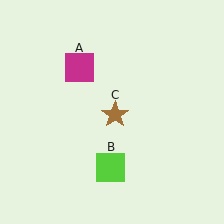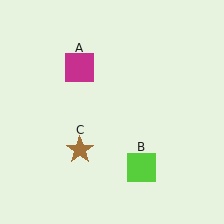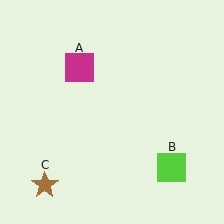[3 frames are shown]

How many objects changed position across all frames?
2 objects changed position: lime square (object B), brown star (object C).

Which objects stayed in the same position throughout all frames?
Magenta square (object A) remained stationary.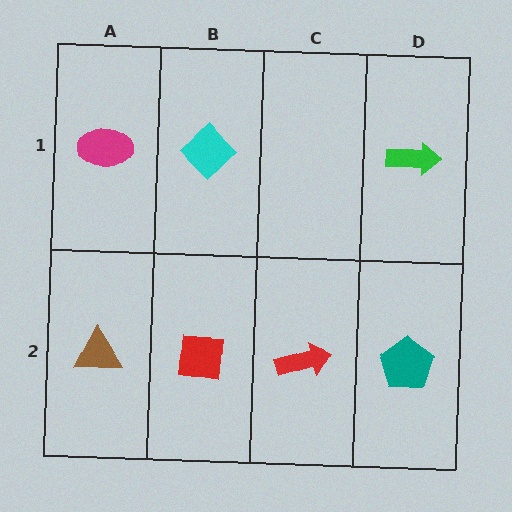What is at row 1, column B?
A cyan diamond.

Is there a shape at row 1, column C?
No, that cell is empty.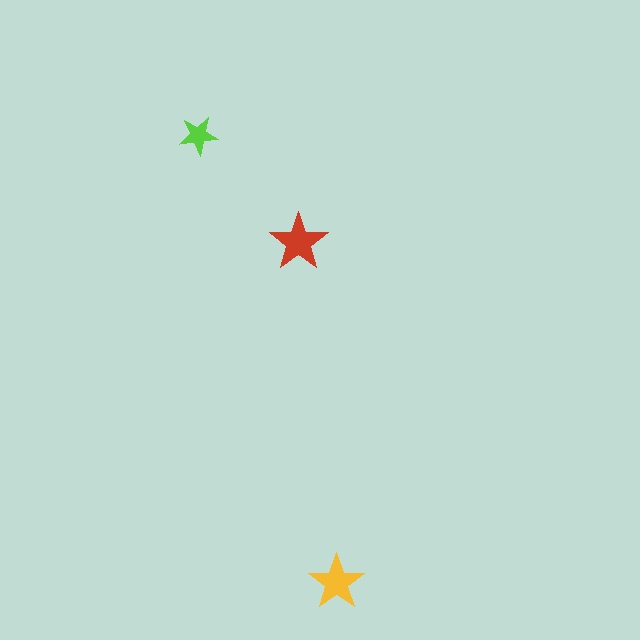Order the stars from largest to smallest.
the red one, the yellow one, the lime one.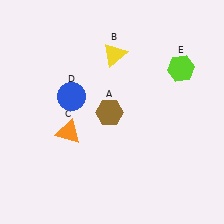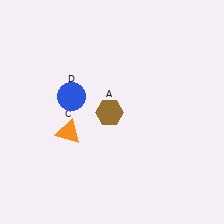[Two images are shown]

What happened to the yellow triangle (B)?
The yellow triangle (B) was removed in Image 2. It was in the top-right area of Image 1.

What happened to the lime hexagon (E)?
The lime hexagon (E) was removed in Image 2. It was in the top-right area of Image 1.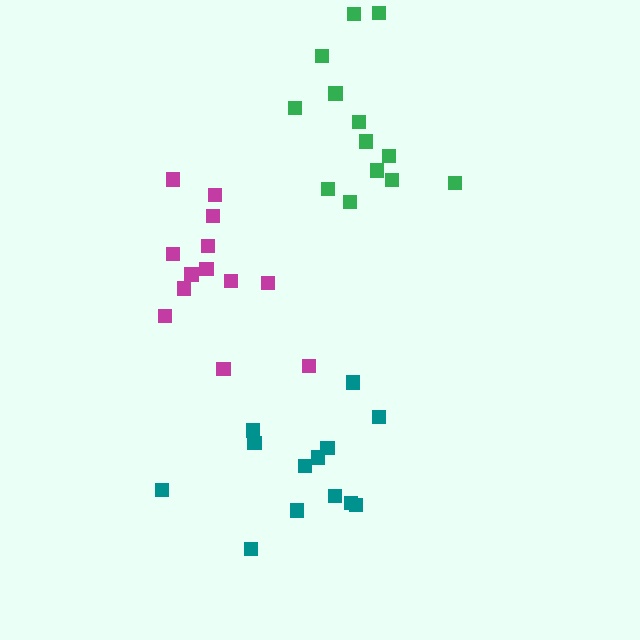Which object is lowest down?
The teal cluster is bottommost.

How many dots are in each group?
Group 1: 13 dots, Group 2: 13 dots, Group 3: 13 dots (39 total).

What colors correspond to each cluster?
The clusters are colored: teal, magenta, green.